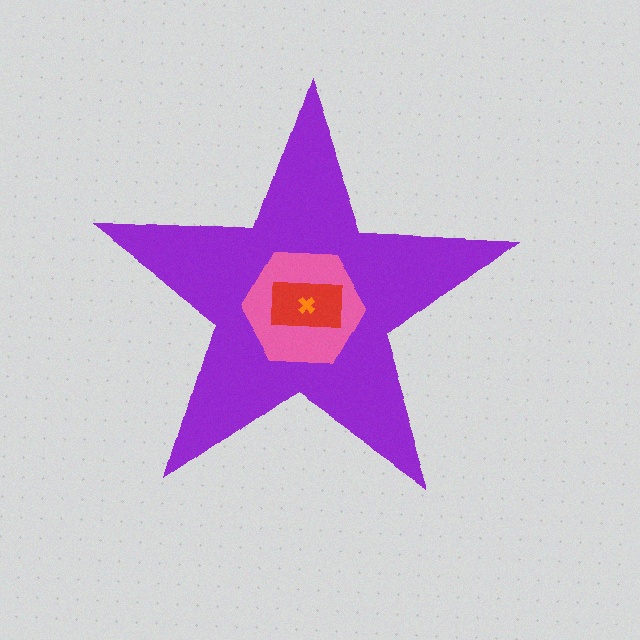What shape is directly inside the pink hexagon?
The red rectangle.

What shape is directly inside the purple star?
The pink hexagon.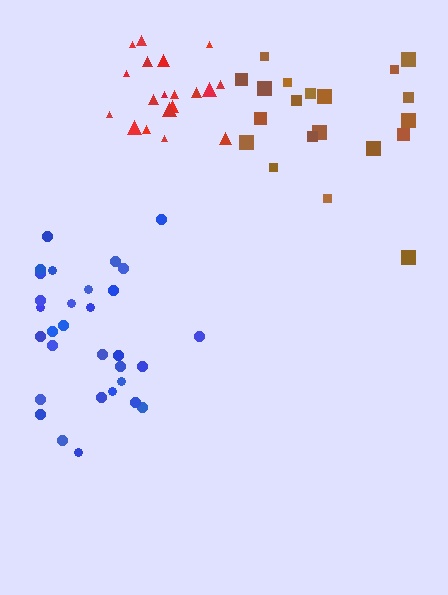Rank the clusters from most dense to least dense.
red, blue, brown.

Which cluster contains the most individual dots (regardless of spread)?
Blue (31).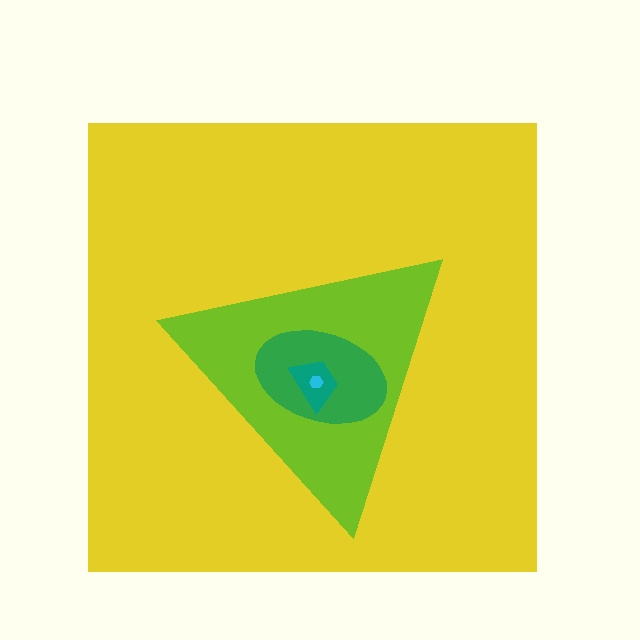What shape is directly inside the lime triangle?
The green ellipse.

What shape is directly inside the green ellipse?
The teal trapezoid.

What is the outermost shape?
The yellow square.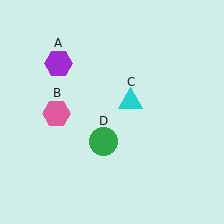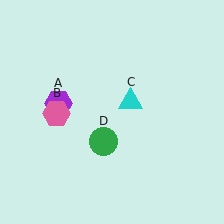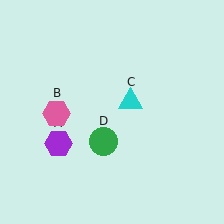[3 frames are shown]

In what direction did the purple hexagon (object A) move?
The purple hexagon (object A) moved down.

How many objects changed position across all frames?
1 object changed position: purple hexagon (object A).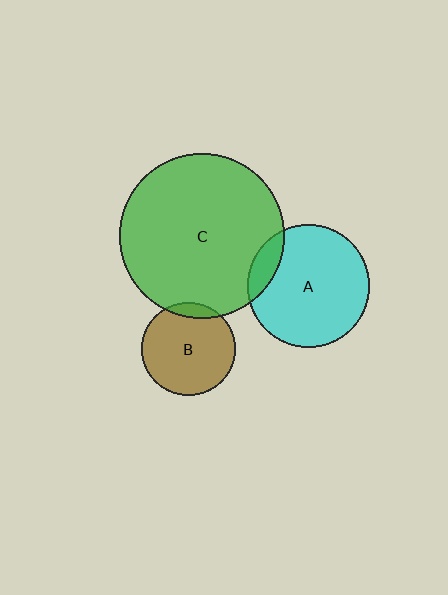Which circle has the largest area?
Circle C (green).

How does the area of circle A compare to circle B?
Approximately 1.7 times.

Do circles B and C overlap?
Yes.